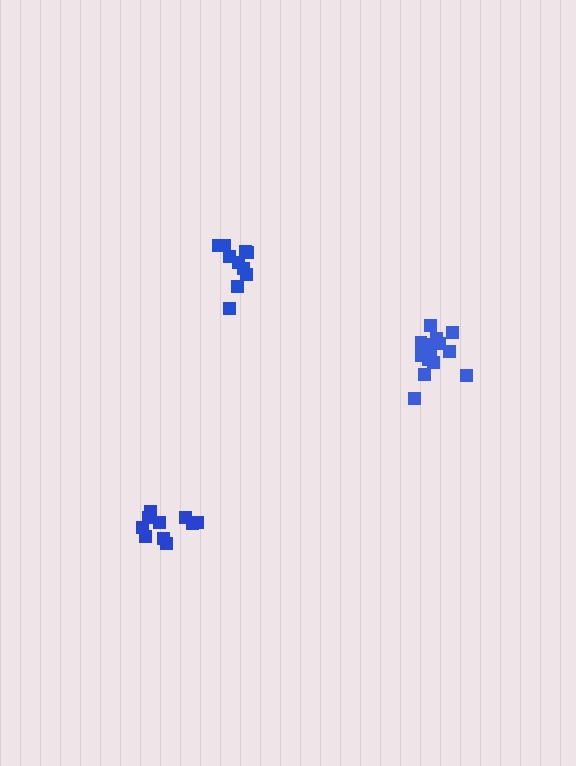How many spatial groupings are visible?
There are 3 spatial groupings.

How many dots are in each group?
Group 1: 10 dots, Group 2: 15 dots, Group 3: 11 dots (36 total).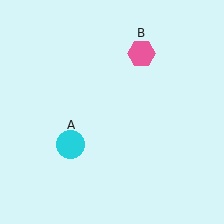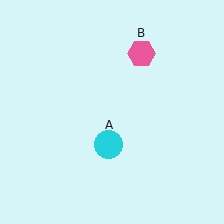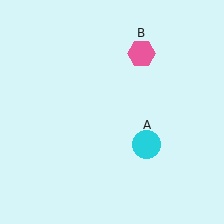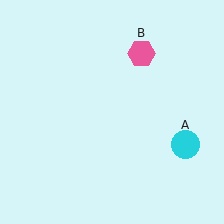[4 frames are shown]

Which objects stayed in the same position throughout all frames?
Pink hexagon (object B) remained stationary.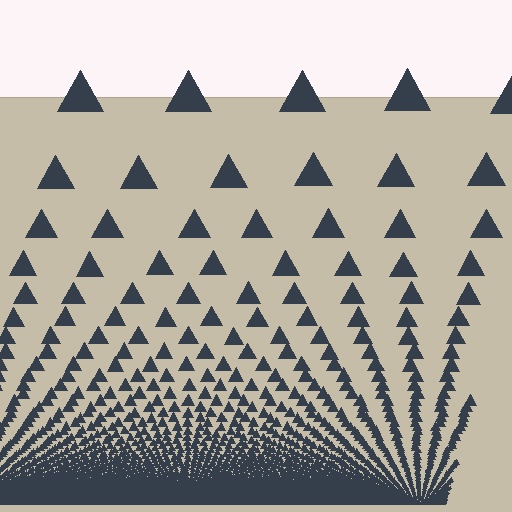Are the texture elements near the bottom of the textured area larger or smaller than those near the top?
Smaller. The gradient is inverted — elements near the bottom are smaller and denser.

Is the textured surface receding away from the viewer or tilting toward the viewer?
The surface appears to tilt toward the viewer. Texture elements get larger and sparser toward the top.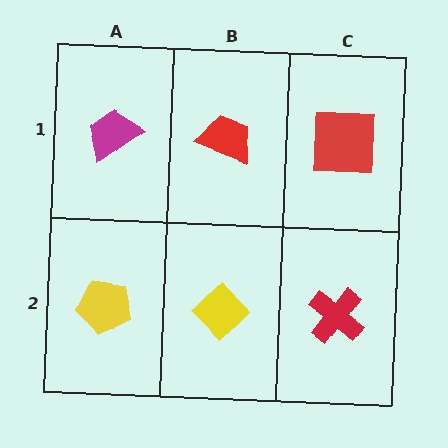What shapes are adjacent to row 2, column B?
A red trapezoid (row 1, column B), a yellow pentagon (row 2, column A), a red cross (row 2, column C).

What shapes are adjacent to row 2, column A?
A magenta trapezoid (row 1, column A), a yellow diamond (row 2, column B).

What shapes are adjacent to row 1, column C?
A red cross (row 2, column C), a red trapezoid (row 1, column B).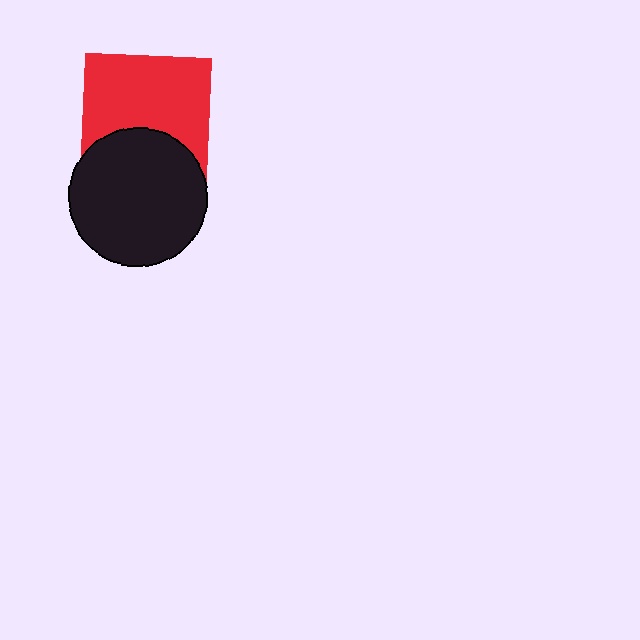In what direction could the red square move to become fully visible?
The red square could move up. That would shift it out from behind the black circle entirely.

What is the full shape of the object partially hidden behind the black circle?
The partially hidden object is a red square.